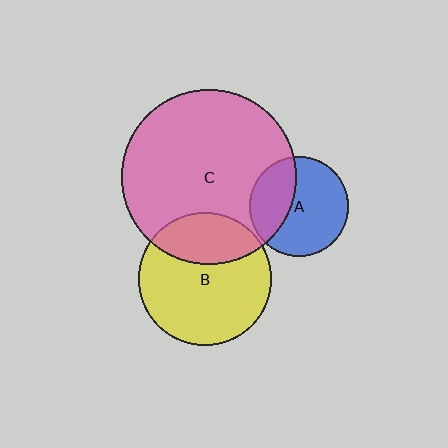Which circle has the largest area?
Circle C (pink).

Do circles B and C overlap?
Yes.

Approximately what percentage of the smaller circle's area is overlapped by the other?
Approximately 30%.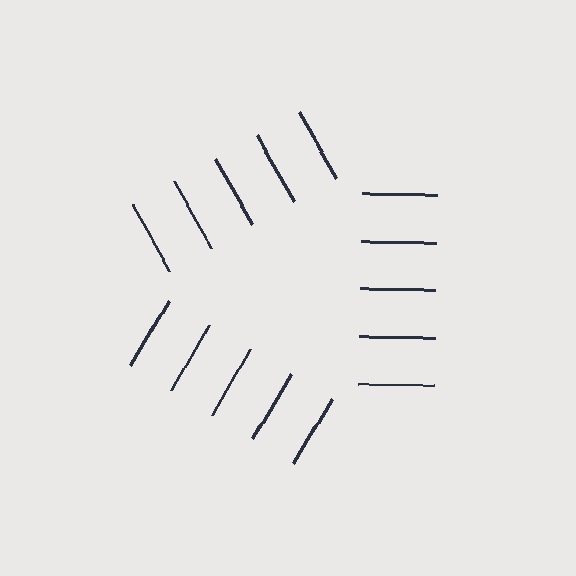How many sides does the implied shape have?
3 sides — the line-ends trace a triangle.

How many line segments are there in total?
15 — 5 along each of the 3 edges.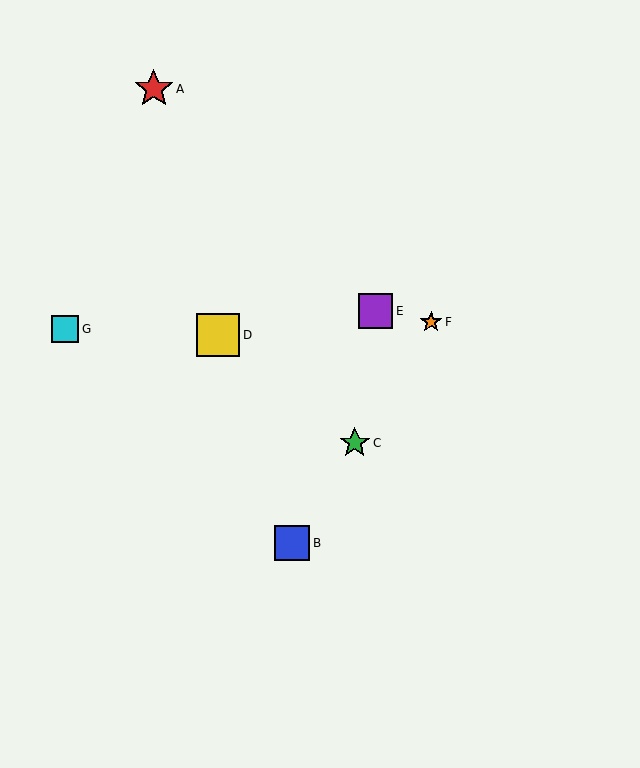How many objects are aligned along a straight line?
3 objects (B, C, F) are aligned along a straight line.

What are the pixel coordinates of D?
Object D is at (218, 335).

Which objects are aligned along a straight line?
Objects B, C, F are aligned along a straight line.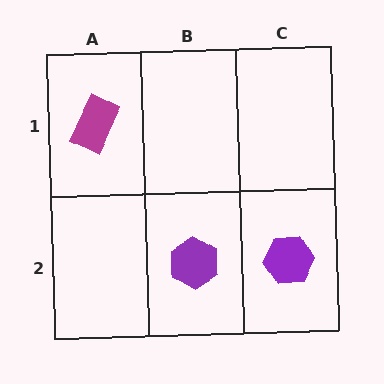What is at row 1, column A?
A magenta rectangle.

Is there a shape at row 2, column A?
No, that cell is empty.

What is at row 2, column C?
A purple hexagon.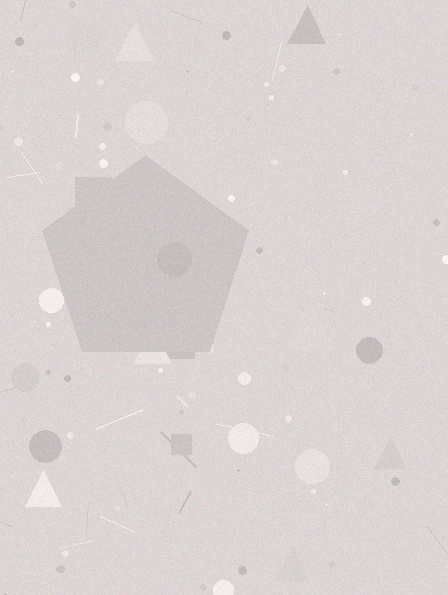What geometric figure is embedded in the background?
A pentagon is embedded in the background.